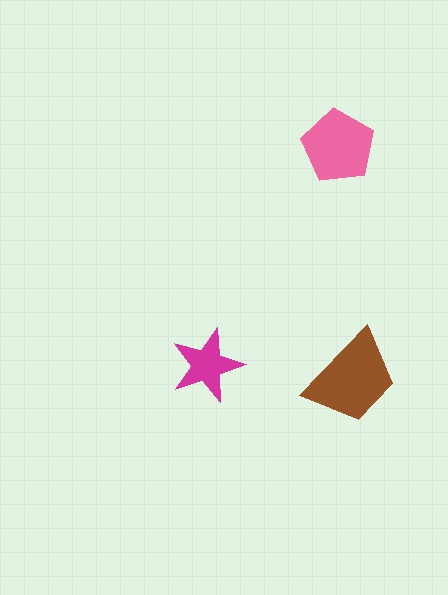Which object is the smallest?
The magenta star.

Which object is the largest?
The brown trapezoid.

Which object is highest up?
The pink pentagon is topmost.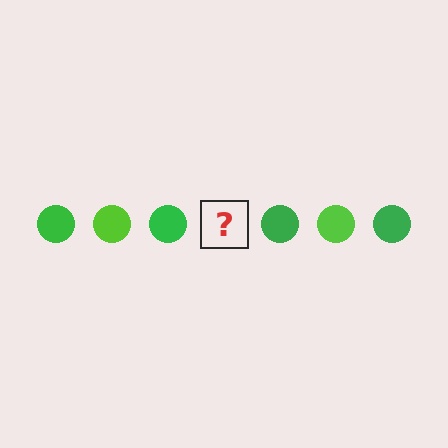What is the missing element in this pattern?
The missing element is a lime circle.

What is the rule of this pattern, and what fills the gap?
The rule is that the pattern cycles through green, lime circles. The gap should be filled with a lime circle.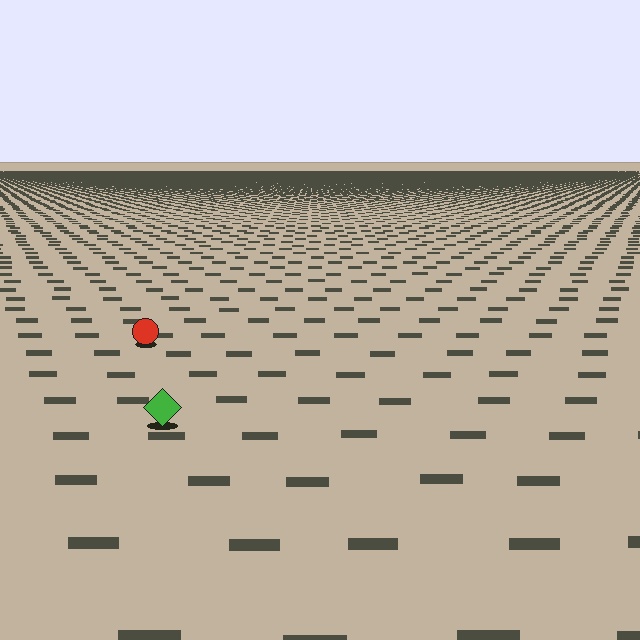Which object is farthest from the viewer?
The red circle is farthest from the viewer. It appears smaller and the ground texture around it is denser.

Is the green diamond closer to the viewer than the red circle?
Yes. The green diamond is closer — you can tell from the texture gradient: the ground texture is coarser near it.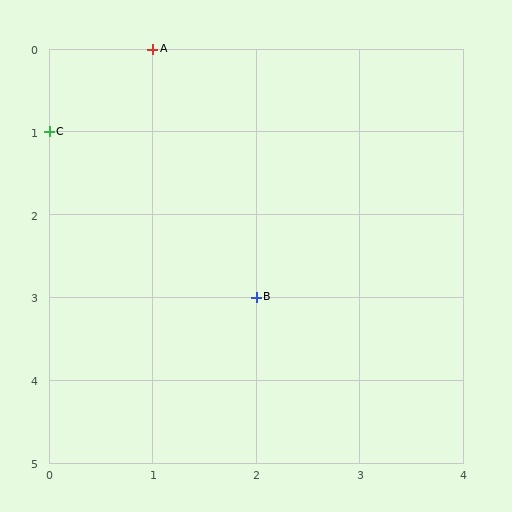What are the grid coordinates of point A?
Point A is at grid coordinates (1, 0).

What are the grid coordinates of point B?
Point B is at grid coordinates (2, 3).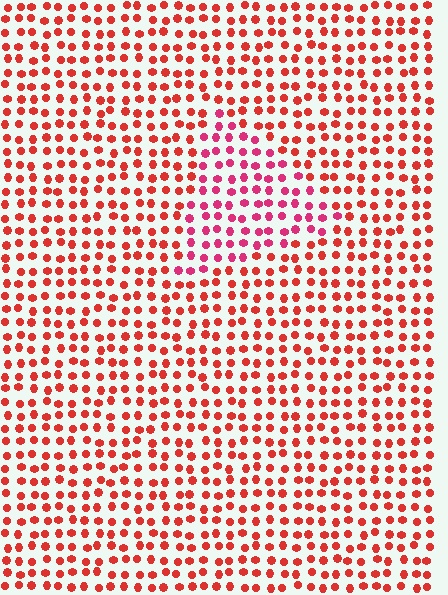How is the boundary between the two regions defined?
The boundary is defined purely by a slight shift in hue (about 28 degrees). Spacing, size, and orientation are identical on both sides.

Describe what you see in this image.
The image is filled with small red elements in a uniform arrangement. A triangle-shaped region is visible where the elements are tinted to a slightly different hue, forming a subtle color boundary.